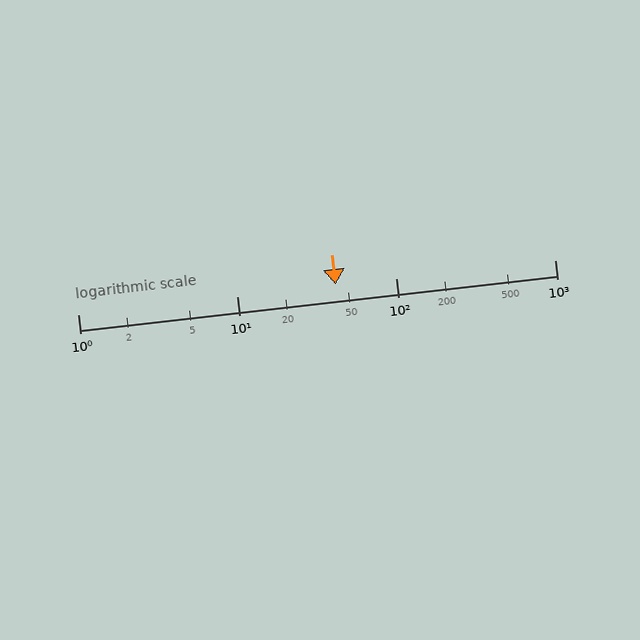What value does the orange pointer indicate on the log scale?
The pointer indicates approximately 42.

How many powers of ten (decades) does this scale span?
The scale spans 3 decades, from 1 to 1000.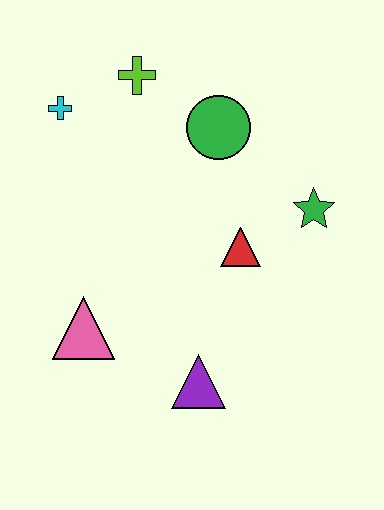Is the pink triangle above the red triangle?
No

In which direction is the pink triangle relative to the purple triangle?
The pink triangle is to the left of the purple triangle.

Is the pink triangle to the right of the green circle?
No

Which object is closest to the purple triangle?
The pink triangle is closest to the purple triangle.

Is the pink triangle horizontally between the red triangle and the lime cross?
No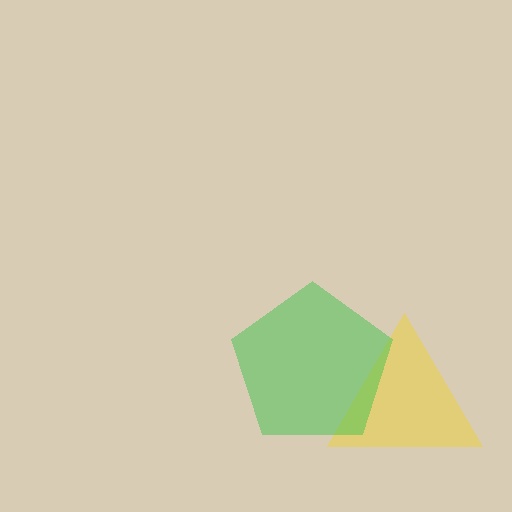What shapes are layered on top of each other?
The layered shapes are: a yellow triangle, a green pentagon.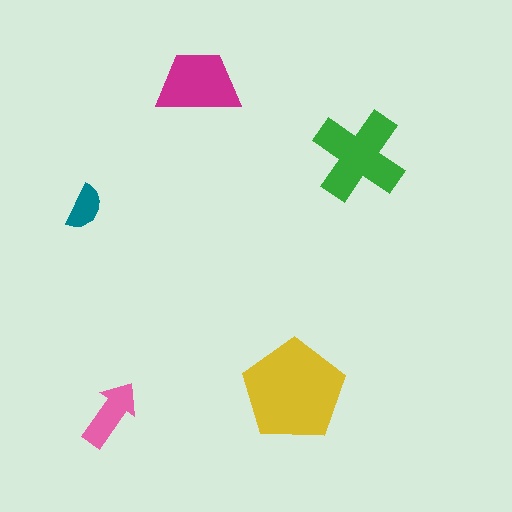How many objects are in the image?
There are 5 objects in the image.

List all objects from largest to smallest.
The yellow pentagon, the green cross, the magenta trapezoid, the pink arrow, the teal semicircle.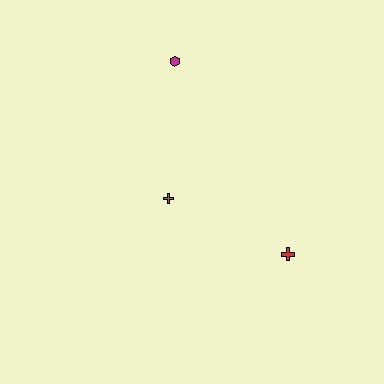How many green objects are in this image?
There are no green objects.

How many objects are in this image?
There are 3 objects.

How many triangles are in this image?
There are no triangles.